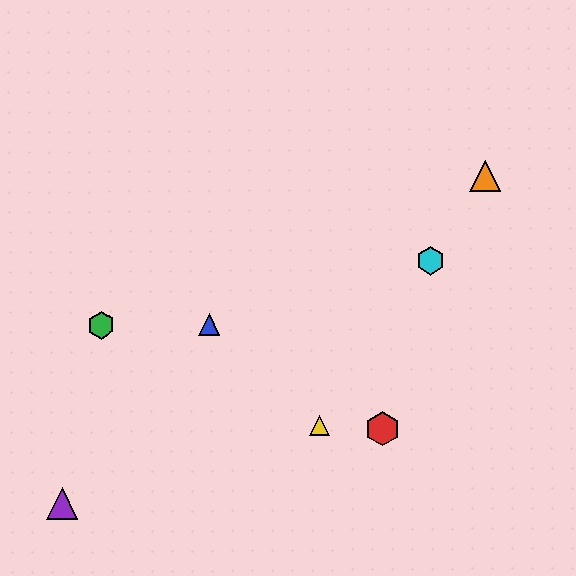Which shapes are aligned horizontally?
The blue triangle, the green hexagon are aligned horizontally.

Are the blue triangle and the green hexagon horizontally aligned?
Yes, both are at y≈324.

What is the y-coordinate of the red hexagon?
The red hexagon is at y≈429.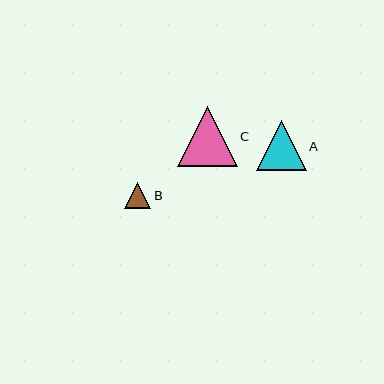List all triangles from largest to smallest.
From largest to smallest: C, A, B.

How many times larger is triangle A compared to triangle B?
Triangle A is approximately 1.9 times the size of triangle B.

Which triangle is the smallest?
Triangle B is the smallest with a size of approximately 27 pixels.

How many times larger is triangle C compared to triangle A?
Triangle C is approximately 1.2 times the size of triangle A.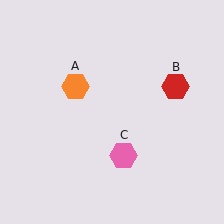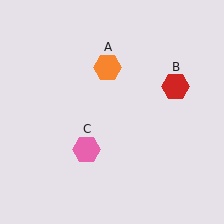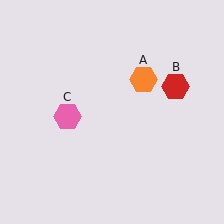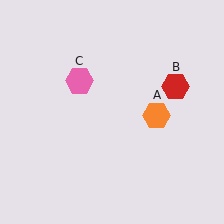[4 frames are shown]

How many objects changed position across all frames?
2 objects changed position: orange hexagon (object A), pink hexagon (object C).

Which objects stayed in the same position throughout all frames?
Red hexagon (object B) remained stationary.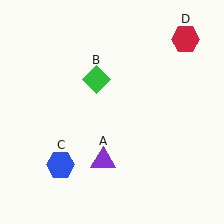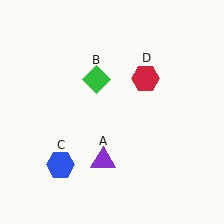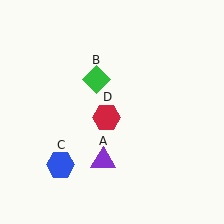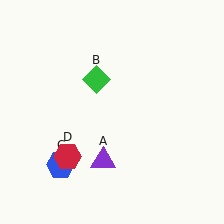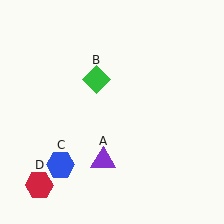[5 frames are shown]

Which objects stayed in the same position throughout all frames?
Purple triangle (object A) and green diamond (object B) and blue hexagon (object C) remained stationary.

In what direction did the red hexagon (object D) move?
The red hexagon (object D) moved down and to the left.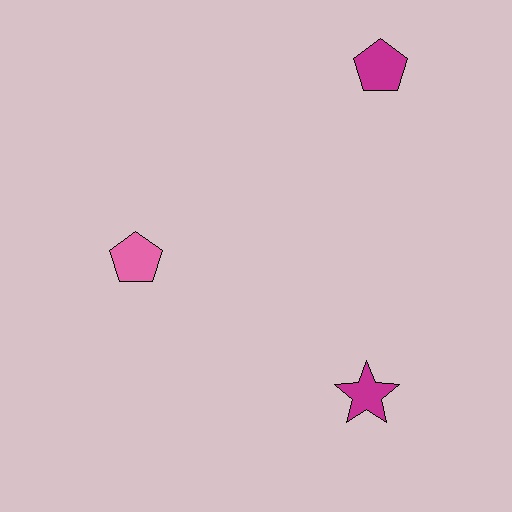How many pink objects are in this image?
There is 1 pink object.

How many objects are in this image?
There are 3 objects.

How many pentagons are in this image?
There are 2 pentagons.